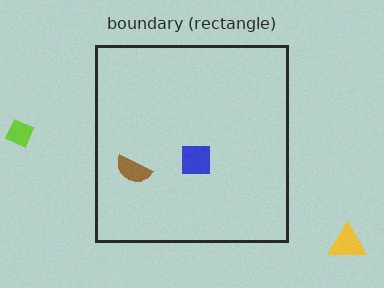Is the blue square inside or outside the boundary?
Inside.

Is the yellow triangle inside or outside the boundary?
Outside.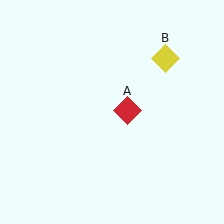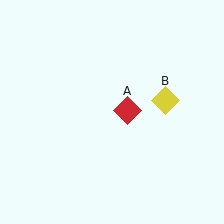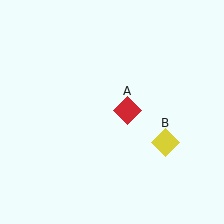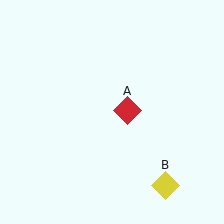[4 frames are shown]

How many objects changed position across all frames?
1 object changed position: yellow diamond (object B).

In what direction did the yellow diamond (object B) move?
The yellow diamond (object B) moved down.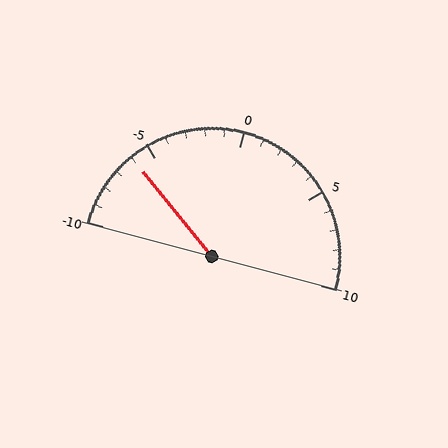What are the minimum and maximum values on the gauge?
The gauge ranges from -10 to 10.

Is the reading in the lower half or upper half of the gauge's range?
The reading is in the lower half of the range (-10 to 10).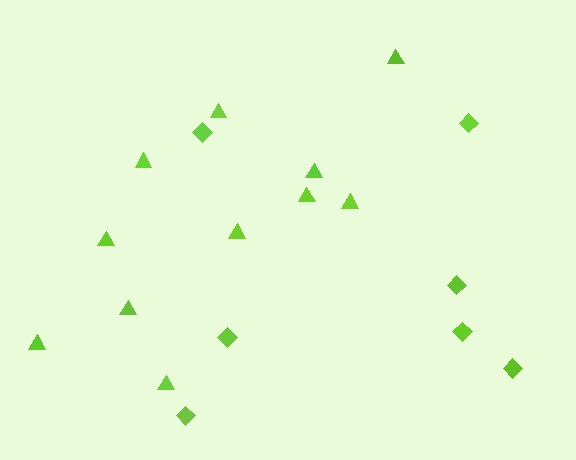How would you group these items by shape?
There are 2 groups: one group of diamonds (7) and one group of triangles (11).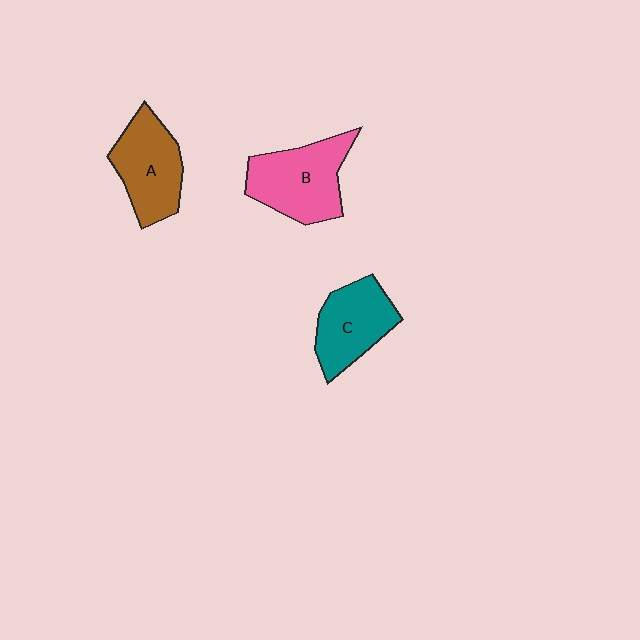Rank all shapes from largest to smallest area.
From largest to smallest: B (pink), A (brown), C (teal).